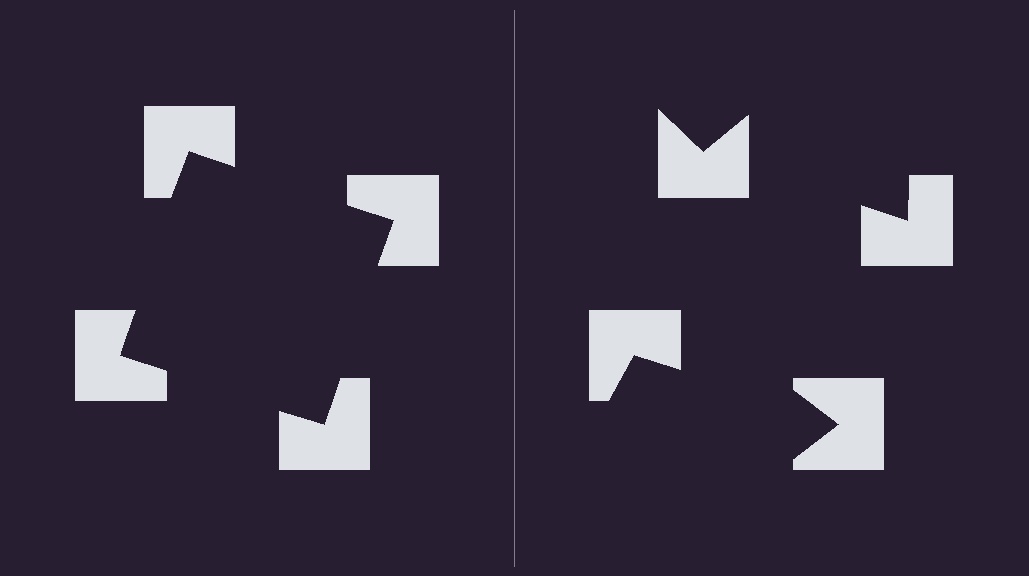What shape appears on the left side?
An illusory square.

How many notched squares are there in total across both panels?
8 — 4 on each side.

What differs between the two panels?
The notched squares are positioned identically on both sides; only the wedge orientations differ. On the left they align to a square; on the right they are misaligned.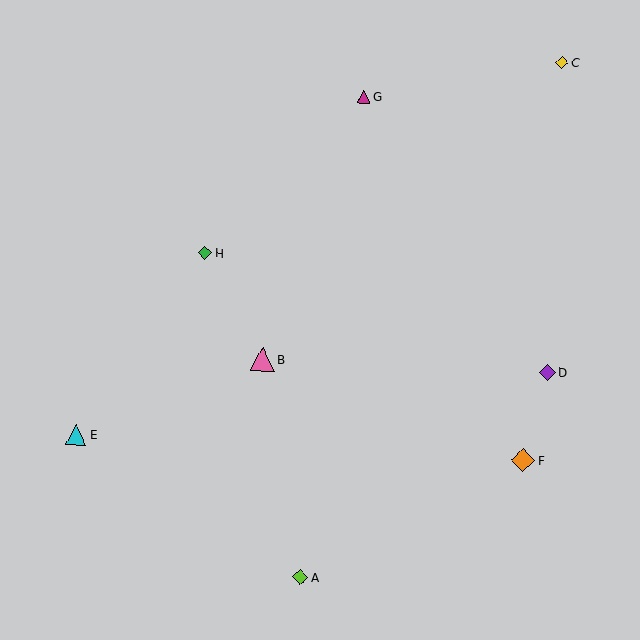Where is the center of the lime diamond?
The center of the lime diamond is at (300, 577).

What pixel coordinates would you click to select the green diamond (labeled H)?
Click at (205, 253) to select the green diamond H.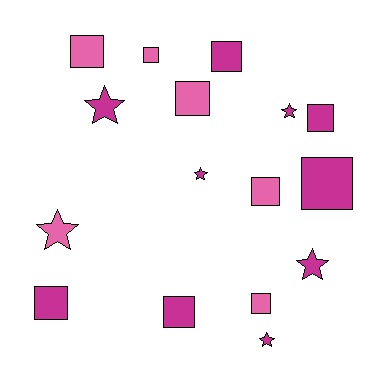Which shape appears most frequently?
Square, with 10 objects.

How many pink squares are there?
There are 5 pink squares.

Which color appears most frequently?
Magenta, with 10 objects.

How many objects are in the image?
There are 16 objects.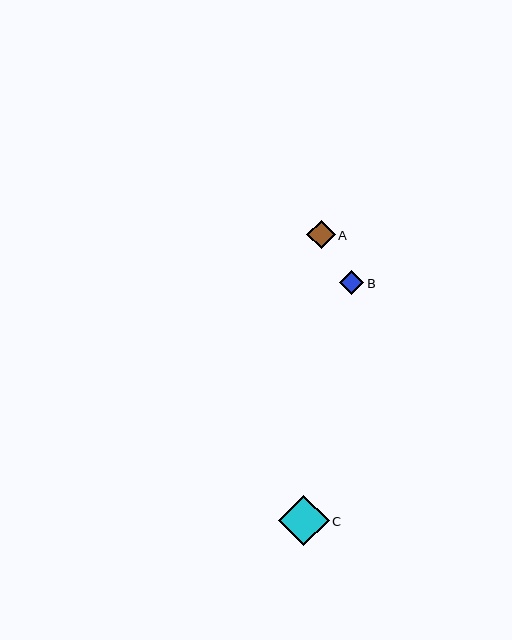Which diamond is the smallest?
Diamond B is the smallest with a size of approximately 24 pixels.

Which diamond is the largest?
Diamond C is the largest with a size of approximately 50 pixels.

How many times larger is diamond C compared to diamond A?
Diamond C is approximately 1.8 times the size of diamond A.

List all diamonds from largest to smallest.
From largest to smallest: C, A, B.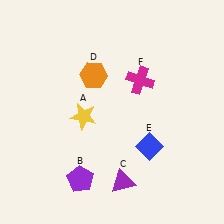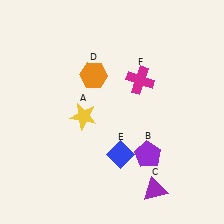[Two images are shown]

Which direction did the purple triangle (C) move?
The purple triangle (C) moved right.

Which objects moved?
The objects that moved are: the purple pentagon (B), the purple triangle (C), the blue diamond (E).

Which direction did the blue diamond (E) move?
The blue diamond (E) moved left.